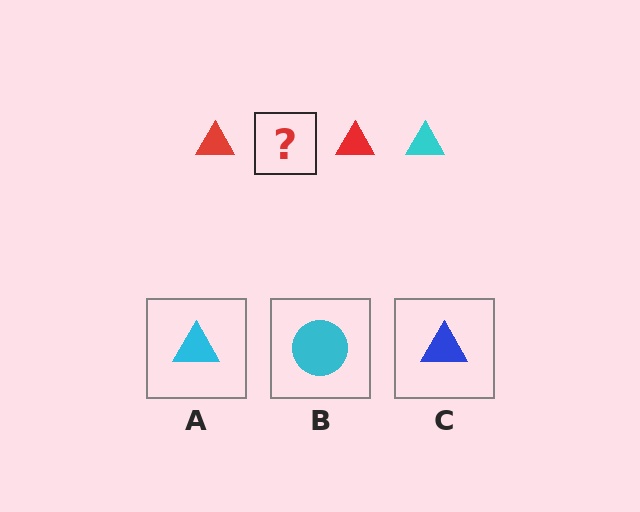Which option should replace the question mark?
Option A.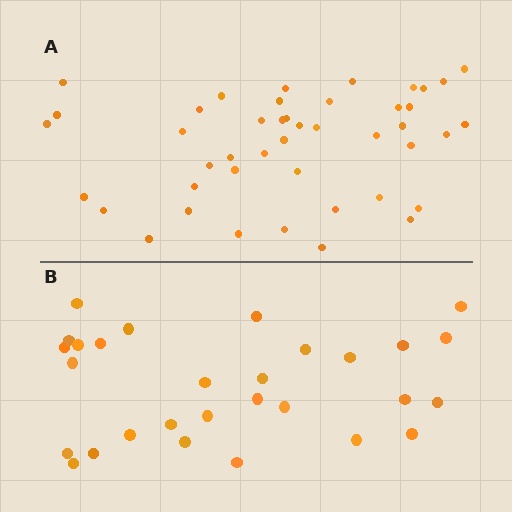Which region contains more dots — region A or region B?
Region A (the top region) has more dots.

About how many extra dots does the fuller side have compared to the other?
Region A has approximately 15 more dots than region B.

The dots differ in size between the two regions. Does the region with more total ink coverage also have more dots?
No. Region B has more total ink coverage because its dots are larger, but region A actually contains more individual dots. Total area can be misleading — the number of items is what matters here.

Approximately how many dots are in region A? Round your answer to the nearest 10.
About 40 dots. (The exact count is 44, which rounds to 40.)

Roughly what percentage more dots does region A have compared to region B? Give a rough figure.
About 50% more.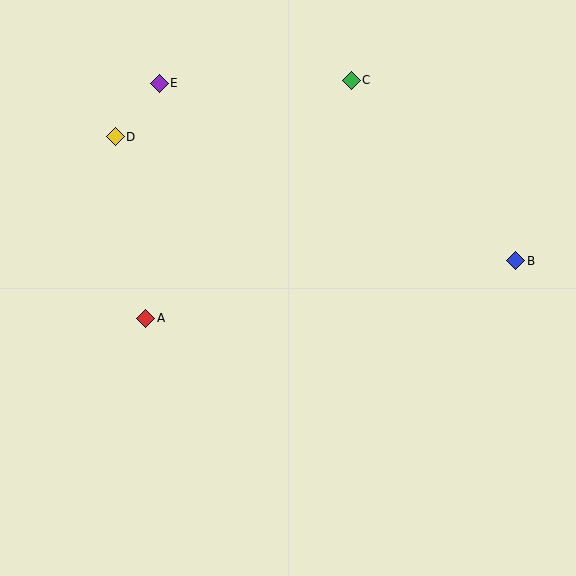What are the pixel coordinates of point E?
Point E is at (159, 83).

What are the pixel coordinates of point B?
Point B is at (516, 261).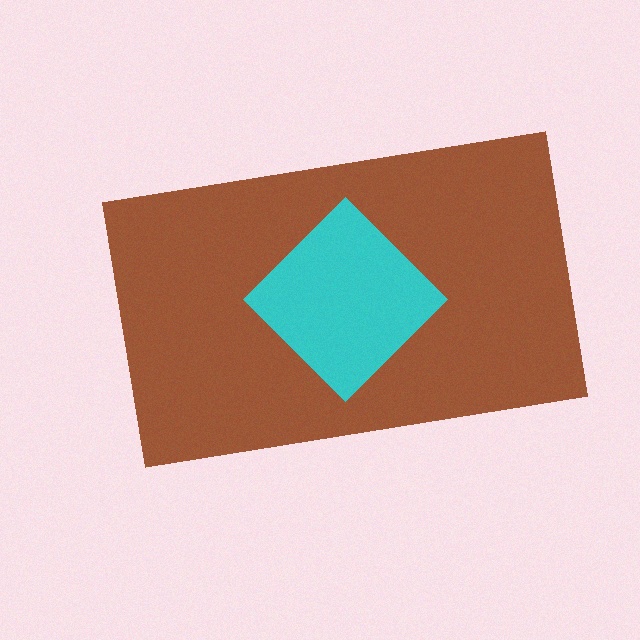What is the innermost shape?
The cyan diamond.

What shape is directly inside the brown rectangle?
The cyan diamond.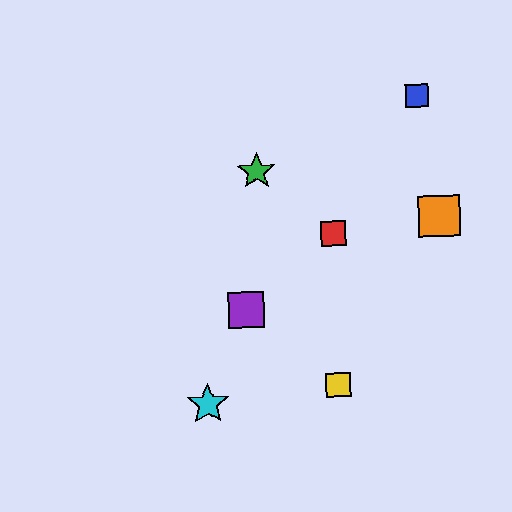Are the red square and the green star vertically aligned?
No, the red square is at x≈333 and the green star is at x≈256.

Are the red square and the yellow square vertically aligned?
Yes, both are at x≈333.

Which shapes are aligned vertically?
The red square, the yellow square are aligned vertically.